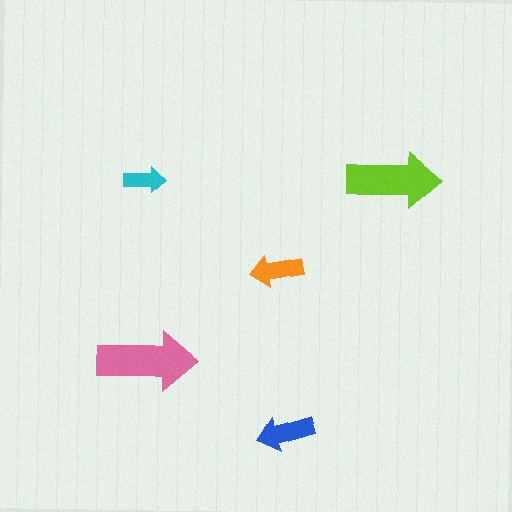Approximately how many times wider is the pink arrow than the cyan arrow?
About 2.5 times wider.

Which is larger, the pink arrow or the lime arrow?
The pink one.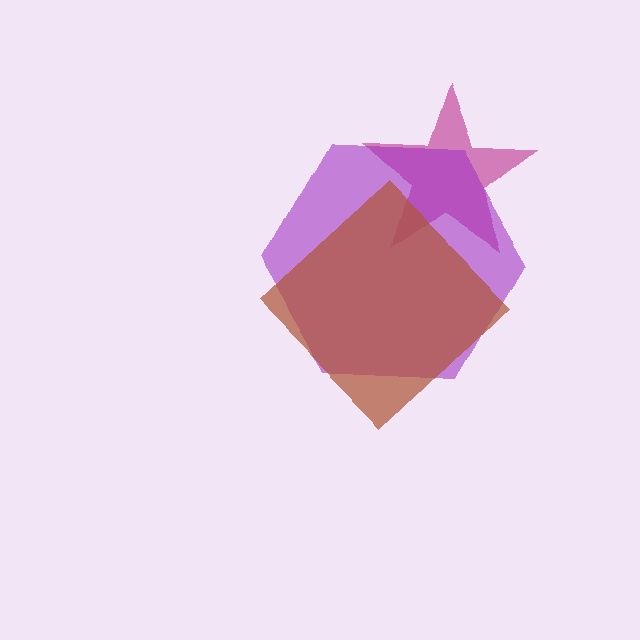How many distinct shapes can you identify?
There are 3 distinct shapes: a magenta star, a purple hexagon, a brown diamond.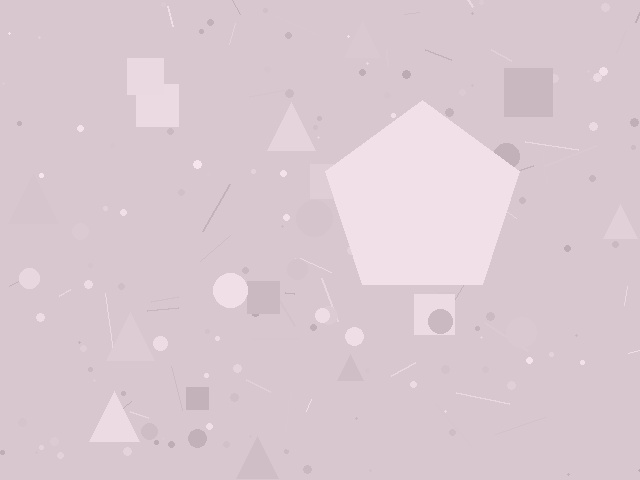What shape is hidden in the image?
A pentagon is hidden in the image.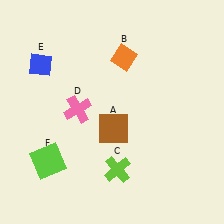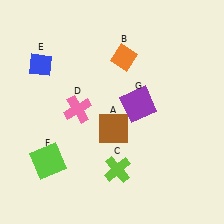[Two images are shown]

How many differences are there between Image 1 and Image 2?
There is 1 difference between the two images.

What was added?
A purple square (G) was added in Image 2.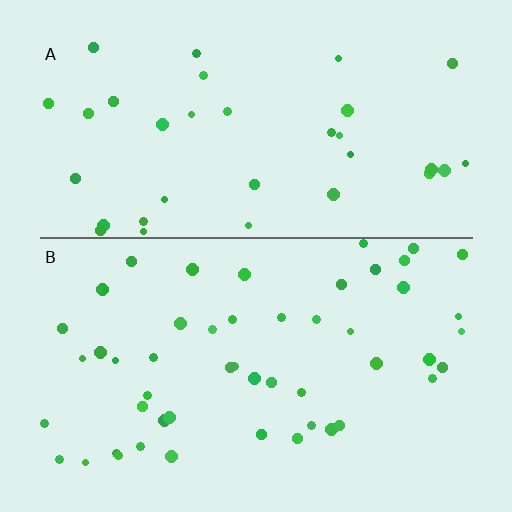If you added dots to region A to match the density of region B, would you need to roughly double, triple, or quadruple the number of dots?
Approximately double.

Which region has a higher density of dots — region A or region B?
B (the bottom).